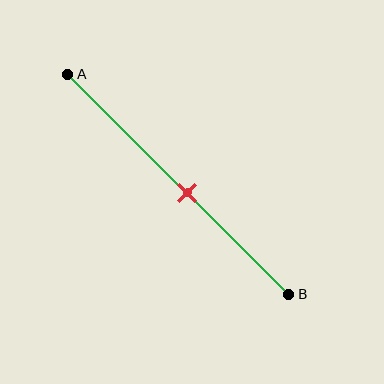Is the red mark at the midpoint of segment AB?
No, the mark is at about 55% from A, not at the 50% midpoint.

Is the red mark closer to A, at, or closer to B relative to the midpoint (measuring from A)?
The red mark is closer to point B than the midpoint of segment AB.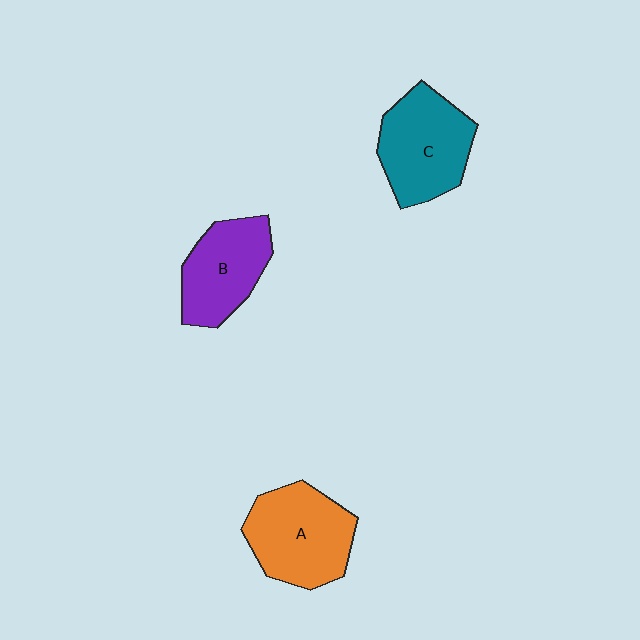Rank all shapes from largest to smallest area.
From largest to smallest: A (orange), C (teal), B (purple).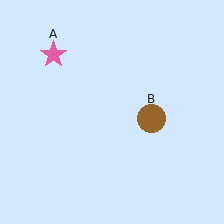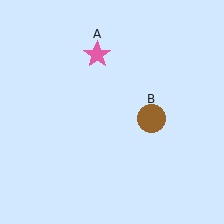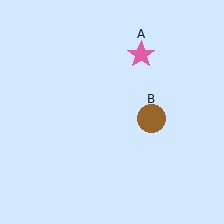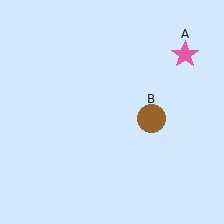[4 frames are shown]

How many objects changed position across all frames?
1 object changed position: pink star (object A).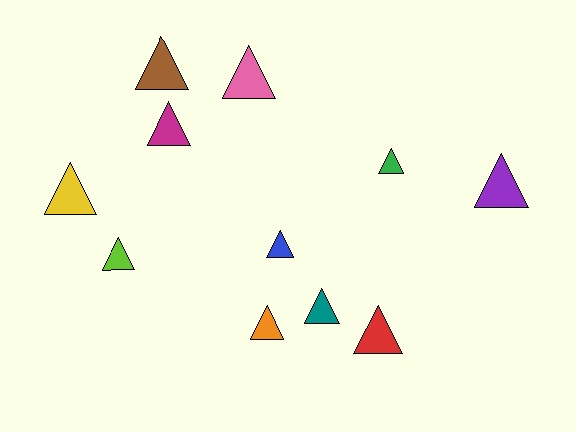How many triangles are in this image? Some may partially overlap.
There are 11 triangles.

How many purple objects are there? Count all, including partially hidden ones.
There is 1 purple object.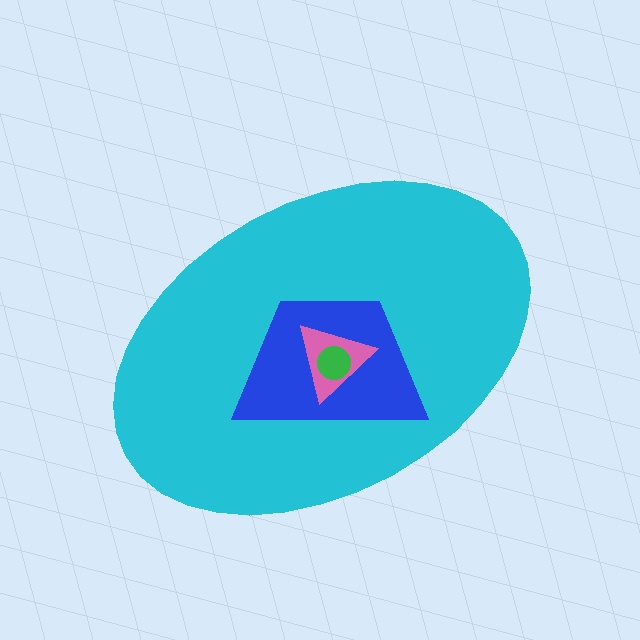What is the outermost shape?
The cyan ellipse.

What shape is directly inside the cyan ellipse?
The blue trapezoid.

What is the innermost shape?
The green circle.